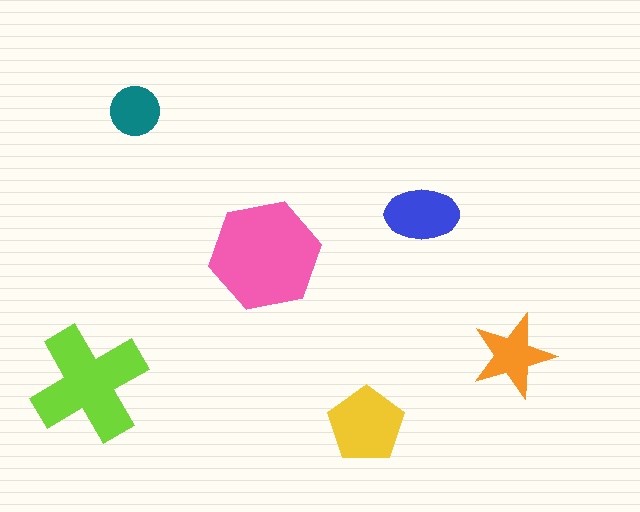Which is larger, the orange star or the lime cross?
The lime cross.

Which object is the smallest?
The teal circle.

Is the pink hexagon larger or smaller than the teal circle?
Larger.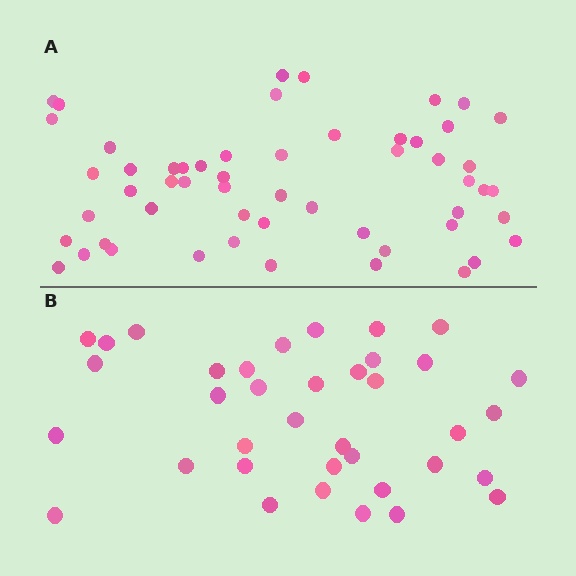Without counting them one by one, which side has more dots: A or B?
Region A (the top region) has more dots.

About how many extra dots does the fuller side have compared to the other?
Region A has approximately 20 more dots than region B.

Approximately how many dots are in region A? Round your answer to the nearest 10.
About 60 dots. (The exact count is 55, which rounds to 60.)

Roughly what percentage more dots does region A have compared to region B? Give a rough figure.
About 50% more.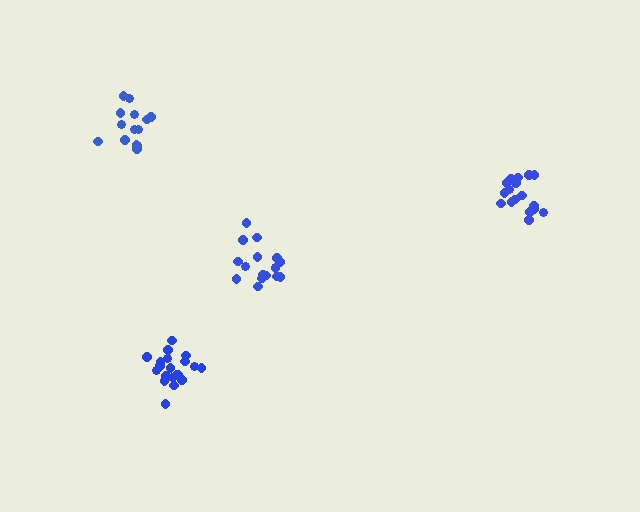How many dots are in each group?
Group 1: 17 dots, Group 2: 20 dots, Group 3: 14 dots, Group 4: 17 dots (68 total).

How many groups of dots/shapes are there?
There are 4 groups.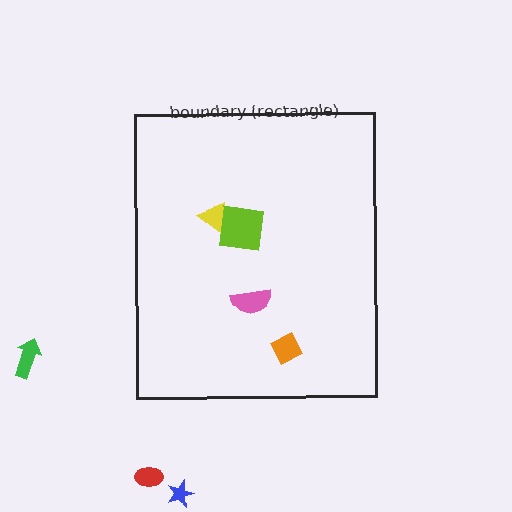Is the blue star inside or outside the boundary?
Outside.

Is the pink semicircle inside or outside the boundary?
Inside.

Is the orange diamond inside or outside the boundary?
Inside.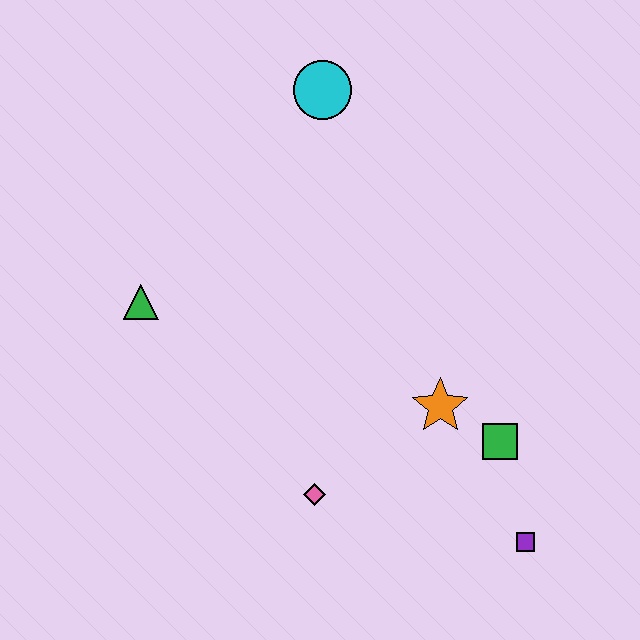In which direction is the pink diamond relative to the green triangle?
The pink diamond is below the green triangle.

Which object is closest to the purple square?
The green square is closest to the purple square.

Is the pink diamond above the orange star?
No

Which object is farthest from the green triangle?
The purple square is farthest from the green triangle.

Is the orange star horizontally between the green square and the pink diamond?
Yes